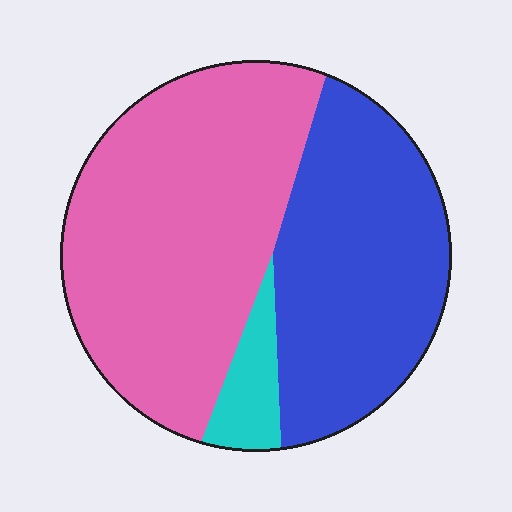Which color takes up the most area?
Pink, at roughly 55%.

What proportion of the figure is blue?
Blue covers 39% of the figure.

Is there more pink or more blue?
Pink.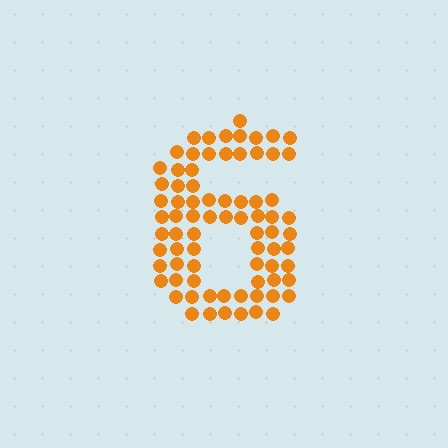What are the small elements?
The small elements are circles.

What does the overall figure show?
The overall figure shows the digit 6.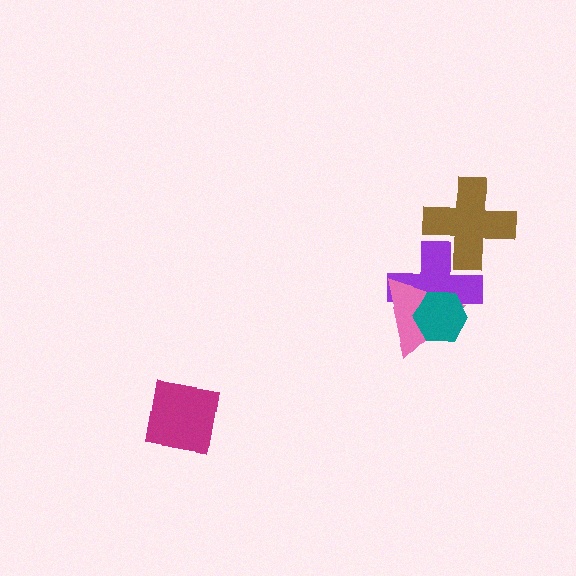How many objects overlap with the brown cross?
1 object overlaps with the brown cross.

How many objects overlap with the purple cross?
3 objects overlap with the purple cross.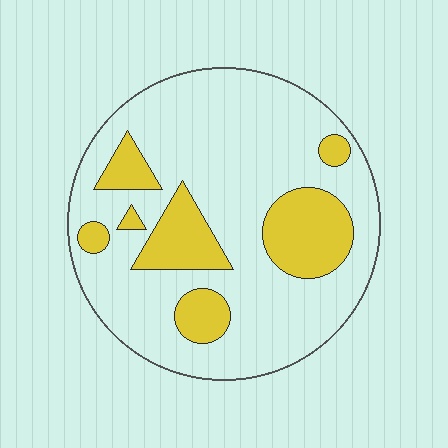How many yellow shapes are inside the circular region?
7.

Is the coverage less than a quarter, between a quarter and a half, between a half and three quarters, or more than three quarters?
Less than a quarter.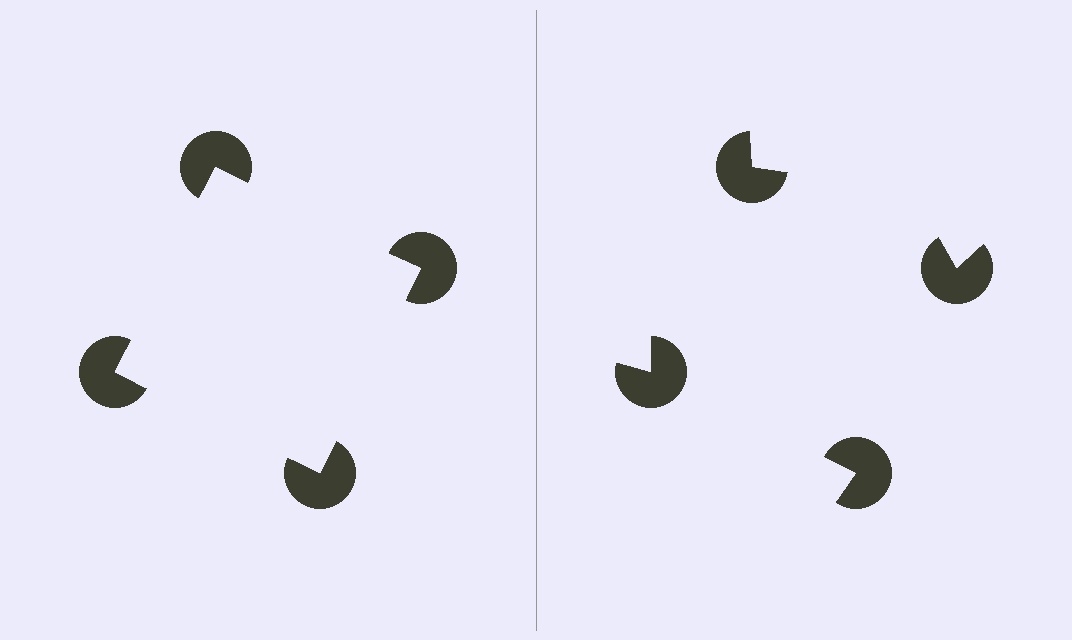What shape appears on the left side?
An illusory square.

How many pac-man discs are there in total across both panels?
8 — 4 on each side.